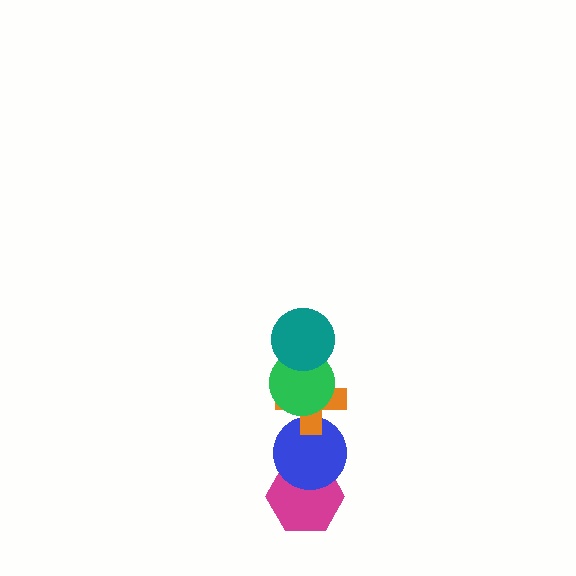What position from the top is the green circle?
The green circle is 2nd from the top.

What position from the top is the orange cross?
The orange cross is 3rd from the top.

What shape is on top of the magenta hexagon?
The blue circle is on top of the magenta hexagon.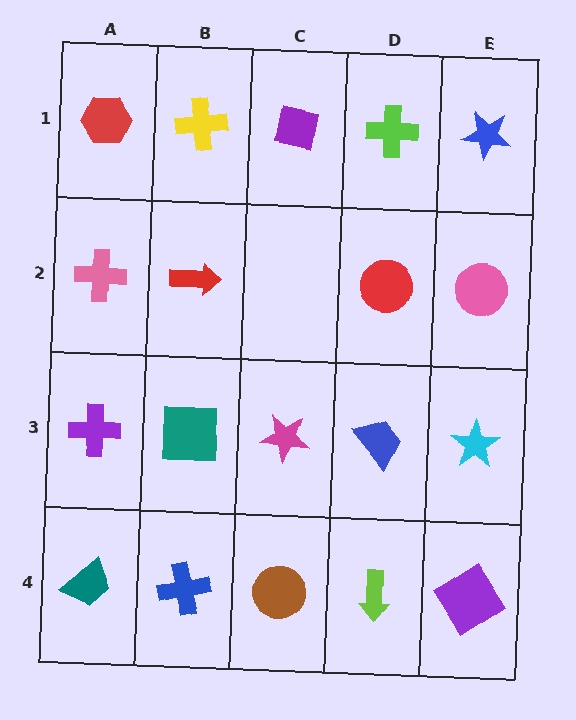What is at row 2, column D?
A red circle.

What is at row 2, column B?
A red arrow.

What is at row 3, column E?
A cyan star.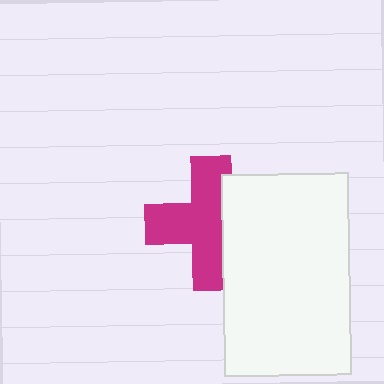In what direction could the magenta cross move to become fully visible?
The magenta cross could move left. That would shift it out from behind the white rectangle entirely.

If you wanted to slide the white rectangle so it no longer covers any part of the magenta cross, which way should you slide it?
Slide it right — that is the most direct way to separate the two shapes.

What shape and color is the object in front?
The object in front is a white rectangle.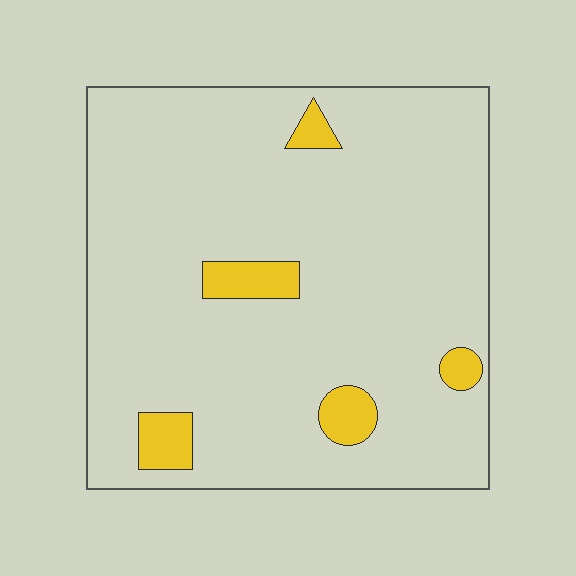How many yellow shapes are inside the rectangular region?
5.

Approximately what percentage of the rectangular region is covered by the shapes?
Approximately 10%.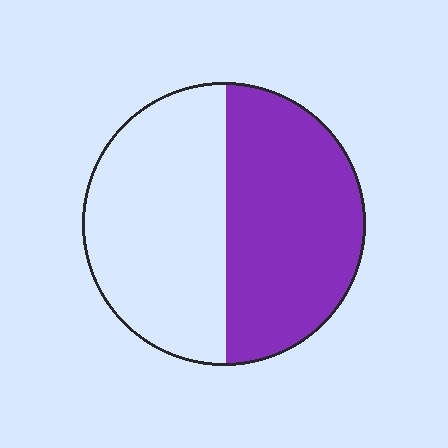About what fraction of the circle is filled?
About one half (1/2).